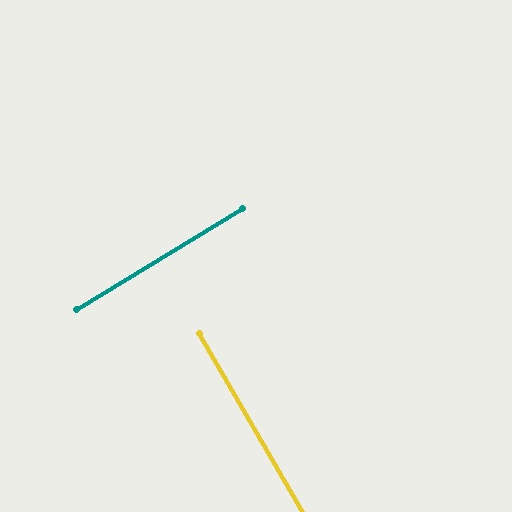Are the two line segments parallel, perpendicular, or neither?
Perpendicular — they meet at approximately 89°.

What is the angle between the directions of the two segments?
Approximately 89 degrees.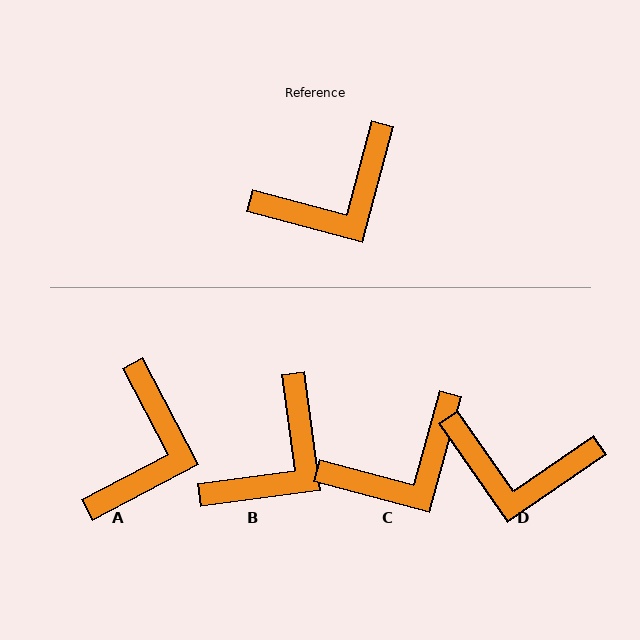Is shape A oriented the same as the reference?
No, it is off by about 43 degrees.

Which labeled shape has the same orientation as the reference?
C.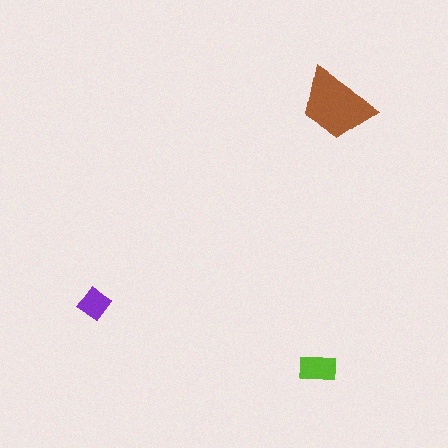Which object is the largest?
The brown trapezoid.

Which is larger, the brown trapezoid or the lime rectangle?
The brown trapezoid.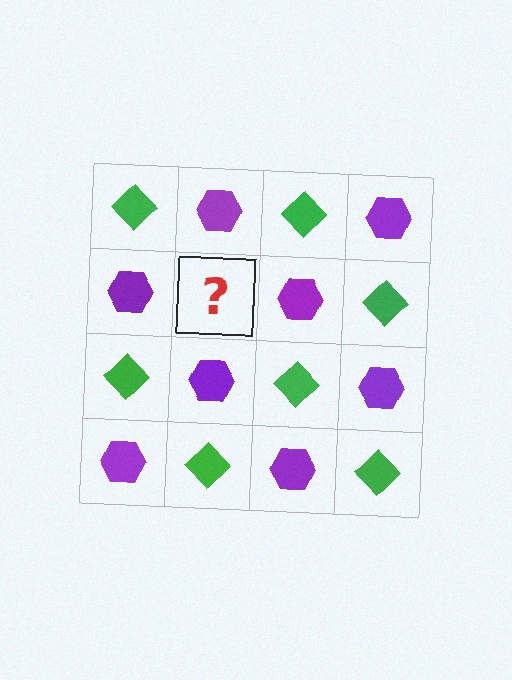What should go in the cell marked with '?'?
The missing cell should contain a green diamond.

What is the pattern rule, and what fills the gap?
The rule is that it alternates green diamond and purple hexagon in a checkerboard pattern. The gap should be filled with a green diamond.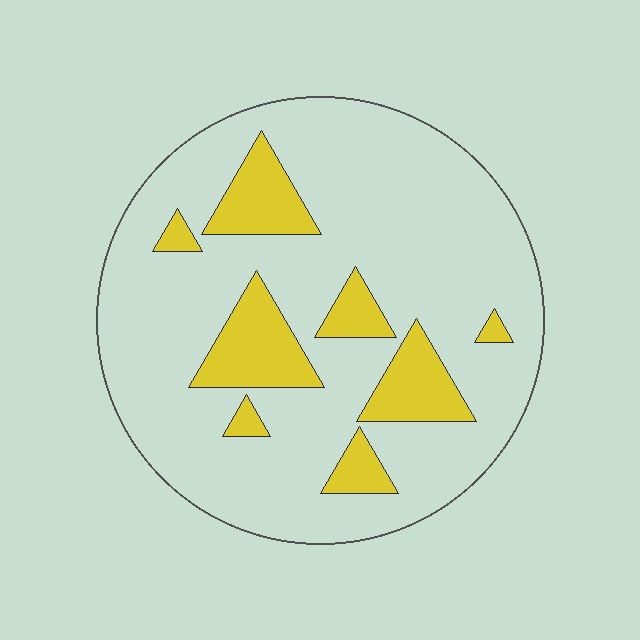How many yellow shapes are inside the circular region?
8.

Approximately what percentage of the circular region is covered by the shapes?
Approximately 20%.